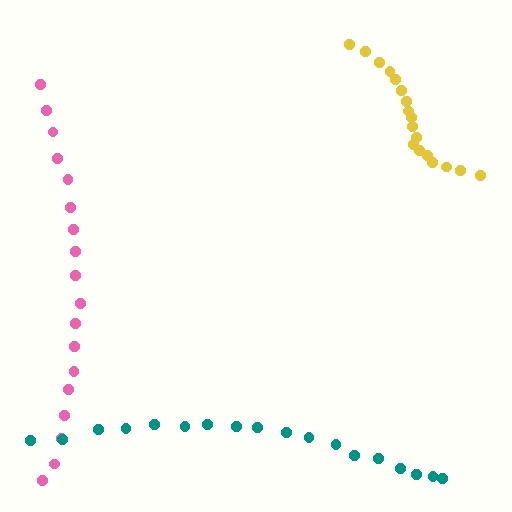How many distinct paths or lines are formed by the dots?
There are 3 distinct paths.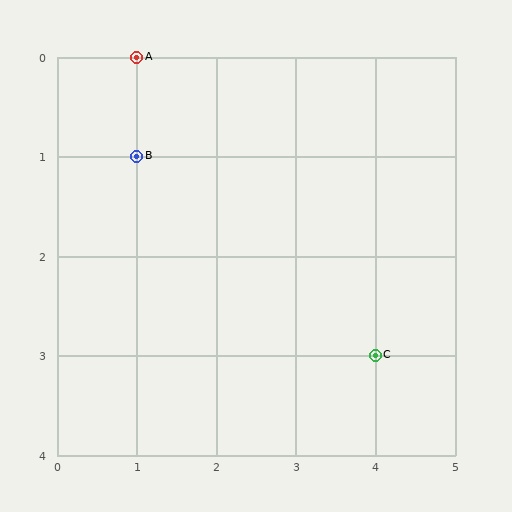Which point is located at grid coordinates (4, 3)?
Point C is at (4, 3).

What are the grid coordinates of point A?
Point A is at grid coordinates (1, 0).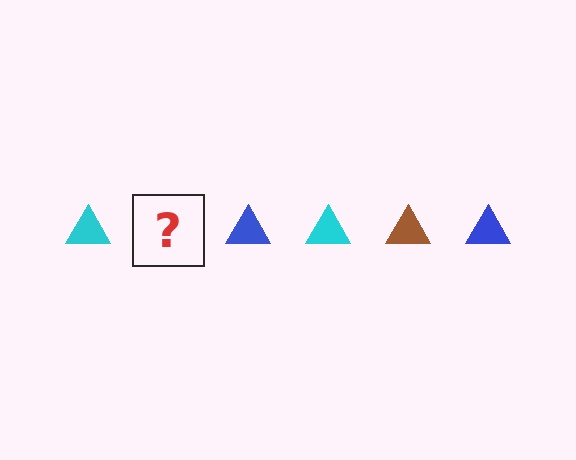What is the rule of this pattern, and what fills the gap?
The rule is that the pattern cycles through cyan, brown, blue triangles. The gap should be filled with a brown triangle.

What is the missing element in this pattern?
The missing element is a brown triangle.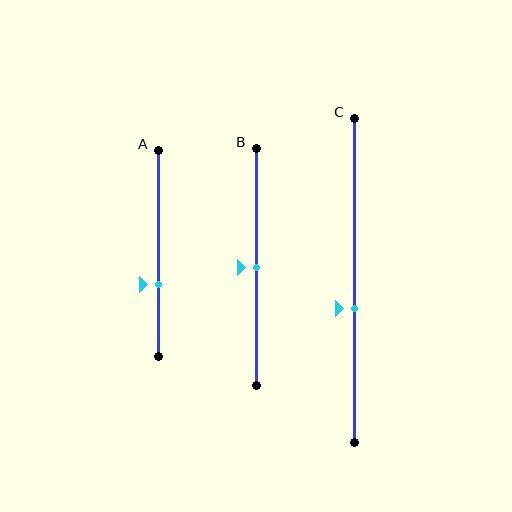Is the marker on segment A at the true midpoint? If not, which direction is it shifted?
No, the marker on segment A is shifted downward by about 15% of the segment length.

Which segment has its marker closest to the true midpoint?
Segment B has its marker closest to the true midpoint.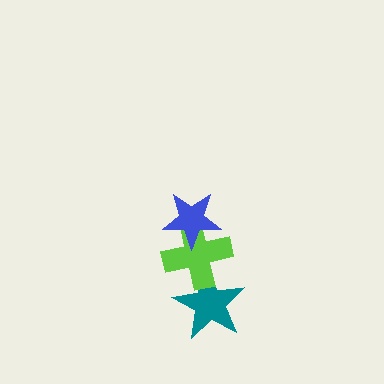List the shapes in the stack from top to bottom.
From top to bottom: the blue star, the lime cross, the teal star.